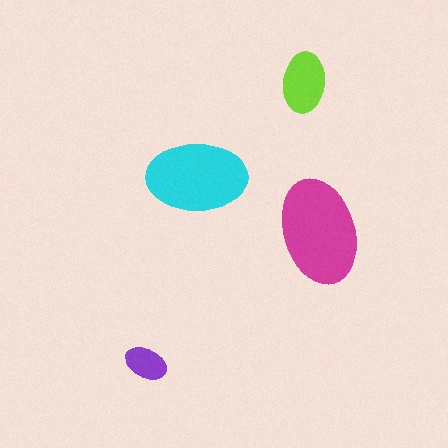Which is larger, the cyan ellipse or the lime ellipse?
The cyan one.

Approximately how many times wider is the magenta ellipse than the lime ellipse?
About 1.5 times wider.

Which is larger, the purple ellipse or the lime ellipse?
The lime one.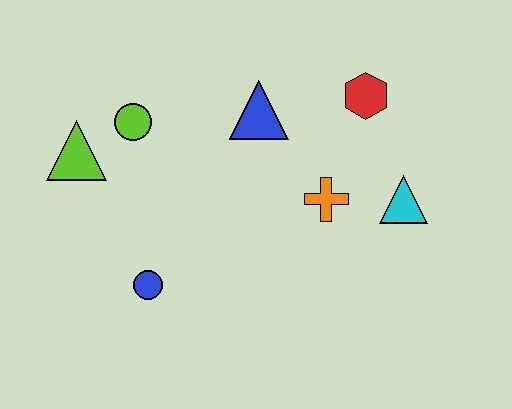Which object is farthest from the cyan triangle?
The lime triangle is farthest from the cyan triangle.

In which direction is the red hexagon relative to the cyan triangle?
The red hexagon is above the cyan triangle.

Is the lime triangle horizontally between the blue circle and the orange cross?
No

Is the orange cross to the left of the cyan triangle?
Yes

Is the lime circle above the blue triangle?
No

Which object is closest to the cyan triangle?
The orange cross is closest to the cyan triangle.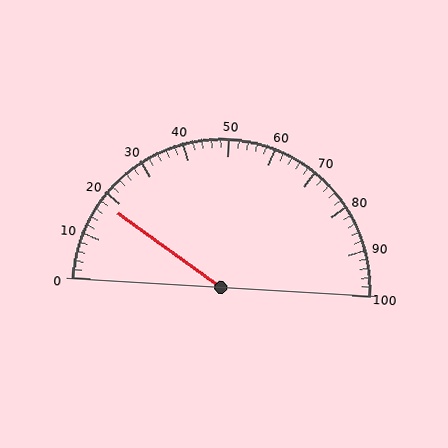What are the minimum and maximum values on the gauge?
The gauge ranges from 0 to 100.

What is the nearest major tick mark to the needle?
The nearest major tick mark is 20.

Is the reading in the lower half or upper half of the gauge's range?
The reading is in the lower half of the range (0 to 100).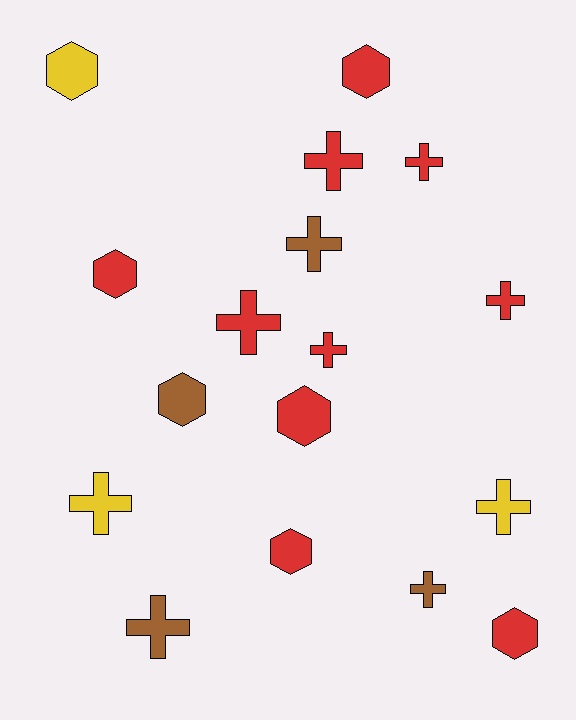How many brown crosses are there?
There are 3 brown crosses.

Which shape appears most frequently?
Cross, with 10 objects.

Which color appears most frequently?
Red, with 10 objects.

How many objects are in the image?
There are 17 objects.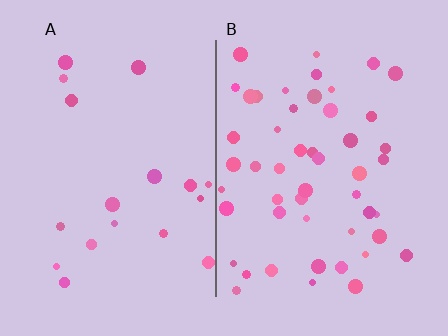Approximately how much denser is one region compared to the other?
Approximately 2.7× — region B over region A.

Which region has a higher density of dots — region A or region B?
B (the right).